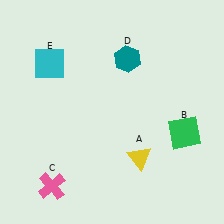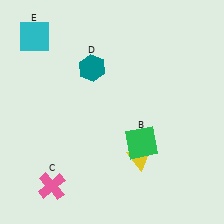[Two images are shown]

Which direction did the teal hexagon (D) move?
The teal hexagon (D) moved left.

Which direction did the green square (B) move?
The green square (B) moved left.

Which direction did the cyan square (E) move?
The cyan square (E) moved up.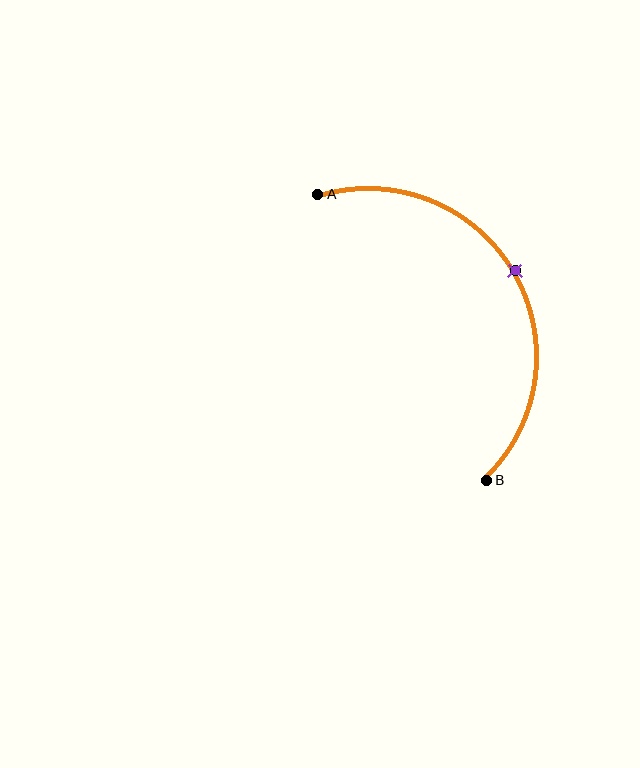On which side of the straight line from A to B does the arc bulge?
The arc bulges to the right of the straight line connecting A and B.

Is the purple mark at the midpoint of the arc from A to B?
Yes. The purple mark lies on the arc at equal arc-length from both A and B — it is the arc midpoint.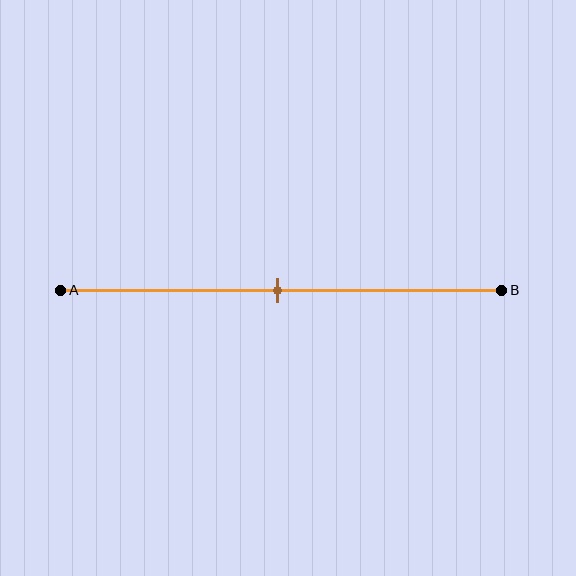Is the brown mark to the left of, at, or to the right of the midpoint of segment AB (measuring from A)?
The brown mark is approximately at the midpoint of segment AB.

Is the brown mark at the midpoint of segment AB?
Yes, the mark is approximately at the midpoint.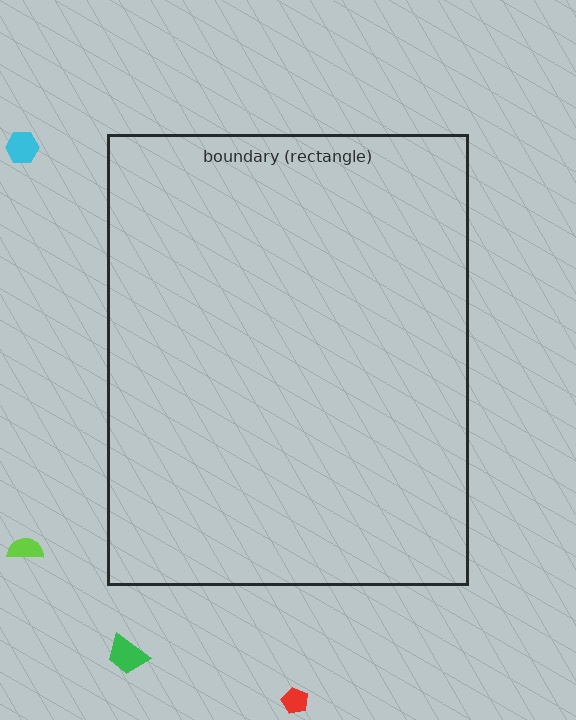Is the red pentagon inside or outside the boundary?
Outside.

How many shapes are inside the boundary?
0 inside, 4 outside.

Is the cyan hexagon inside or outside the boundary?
Outside.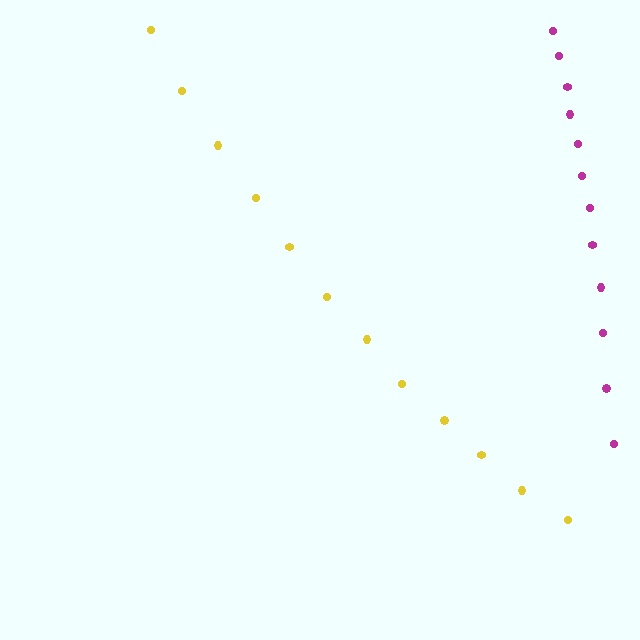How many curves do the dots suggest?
There are 2 distinct paths.